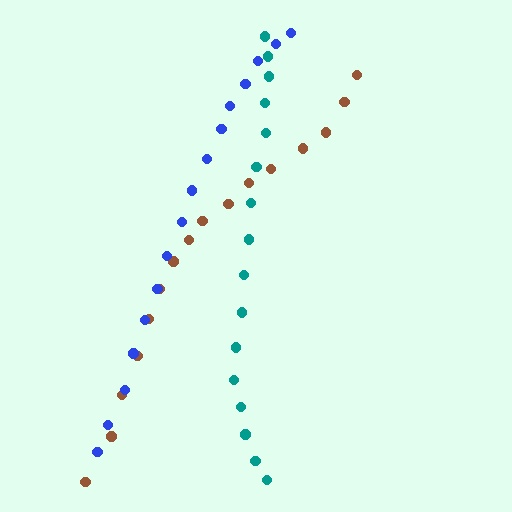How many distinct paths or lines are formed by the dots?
There are 3 distinct paths.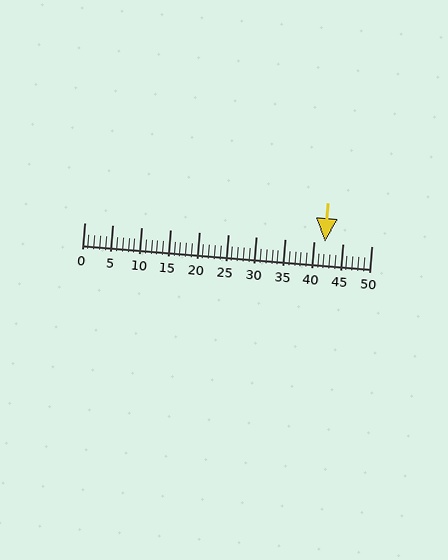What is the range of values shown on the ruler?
The ruler shows values from 0 to 50.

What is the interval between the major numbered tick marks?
The major tick marks are spaced 5 units apart.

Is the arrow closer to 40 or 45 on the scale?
The arrow is closer to 40.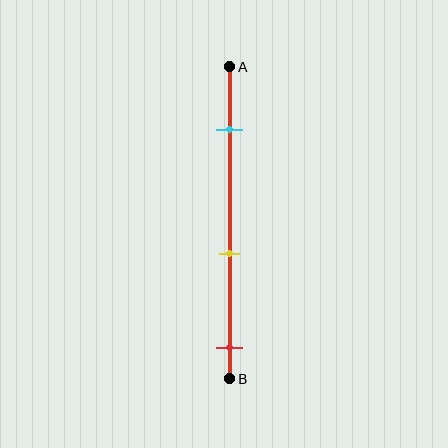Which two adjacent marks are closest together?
The yellow and red marks are the closest adjacent pair.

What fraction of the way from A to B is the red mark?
The red mark is approximately 90% (0.9) of the way from A to B.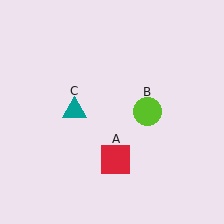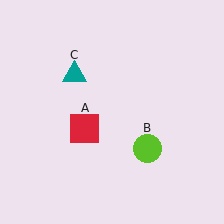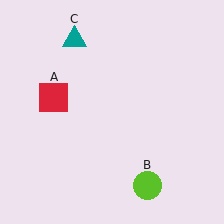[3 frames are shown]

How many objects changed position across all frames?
3 objects changed position: red square (object A), lime circle (object B), teal triangle (object C).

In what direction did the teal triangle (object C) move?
The teal triangle (object C) moved up.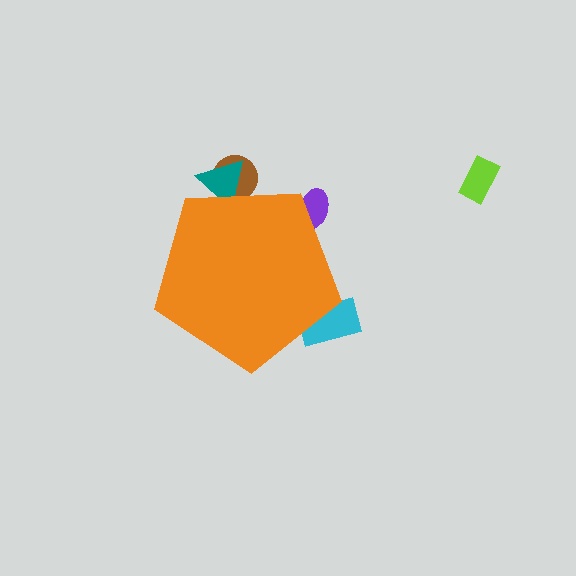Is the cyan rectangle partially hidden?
Yes, the cyan rectangle is partially hidden behind the orange pentagon.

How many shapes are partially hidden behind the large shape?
4 shapes are partially hidden.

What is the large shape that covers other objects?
An orange pentagon.